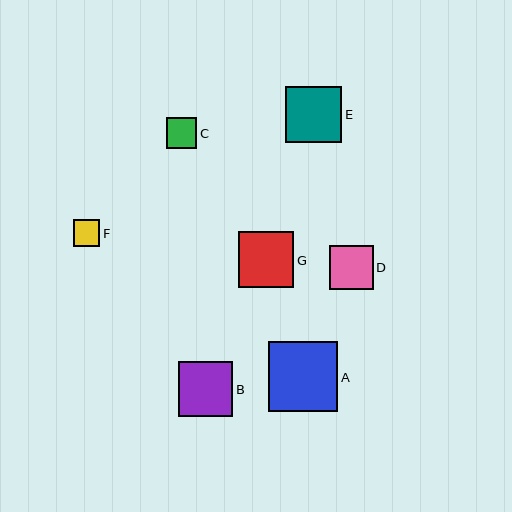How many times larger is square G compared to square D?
Square G is approximately 1.3 times the size of square D.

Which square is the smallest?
Square F is the smallest with a size of approximately 26 pixels.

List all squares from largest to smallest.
From largest to smallest: A, E, G, B, D, C, F.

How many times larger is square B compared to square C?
Square B is approximately 1.8 times the size of square C.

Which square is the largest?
Square A is the largest with a size of approximately 70 pixels.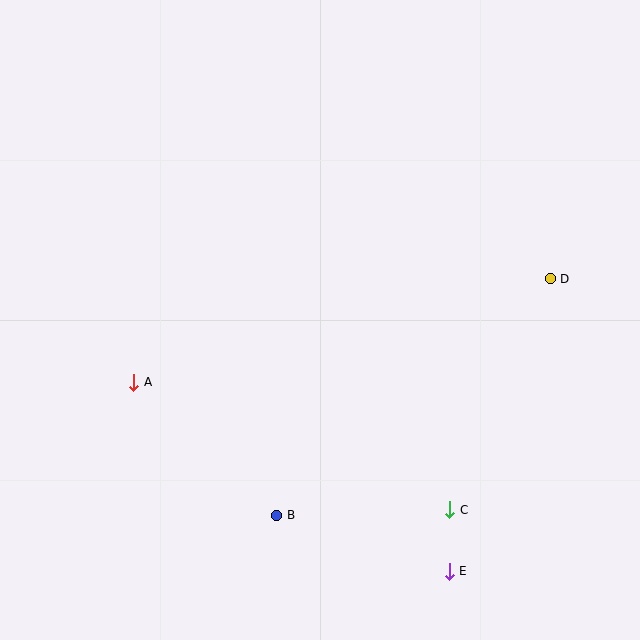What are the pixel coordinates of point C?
Point C is at (450, 510).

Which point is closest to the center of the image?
Point A at (134, 382) is closest to the center.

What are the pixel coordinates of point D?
Point D is at (550, 279).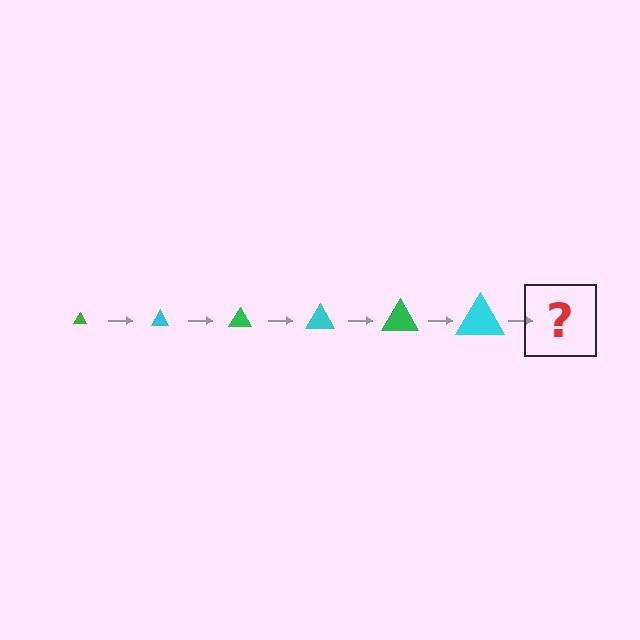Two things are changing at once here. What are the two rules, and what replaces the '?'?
The two rules are that the triangle grows larger each step and the color cycles through green and cyan. The '?' should be a green triangle, larger than the previous one.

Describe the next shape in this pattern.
It should be a green triangle, larger than the previous one.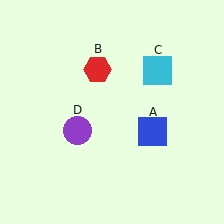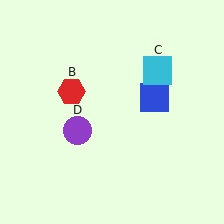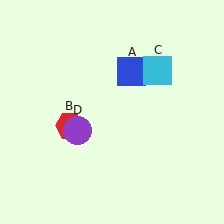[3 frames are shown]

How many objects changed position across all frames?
2 objects changed position: blue square (object A), red hexagon (object B).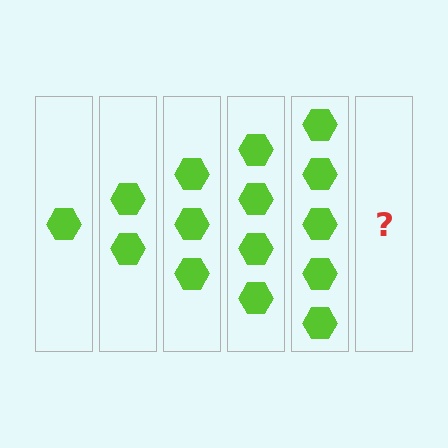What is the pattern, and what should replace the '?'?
The pattern is that each step adds one more hexagon. The '?' should be 6 hexagons.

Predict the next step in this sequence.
The next step is 6 hexagons.